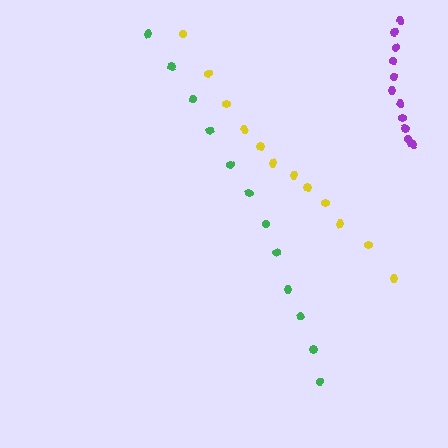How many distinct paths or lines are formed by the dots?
There are 3 distinct paths.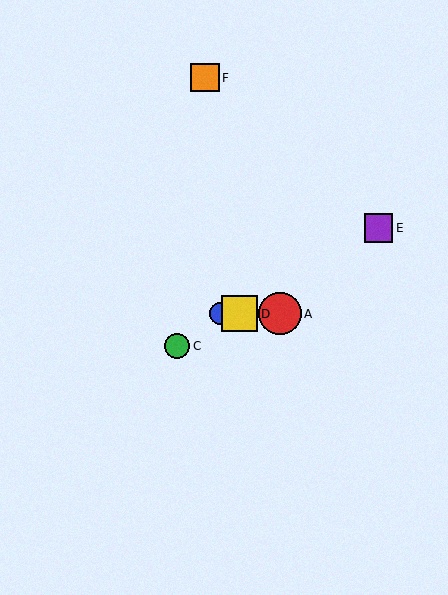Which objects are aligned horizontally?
Objects A, B, D are aligned horizontally.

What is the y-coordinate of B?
Object B is at y≈314.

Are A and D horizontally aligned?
Yes, both are at y≈314.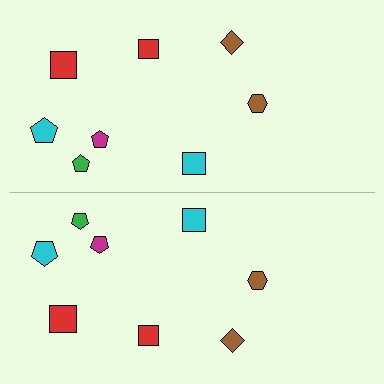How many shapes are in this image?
There are 16 shapes in this image.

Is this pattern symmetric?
Yes, this pattern has bilateral (reflection) symmetry.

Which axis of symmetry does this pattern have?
The pattern has a horizontal axis of symmetry running through the center of the image.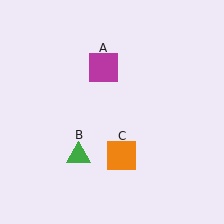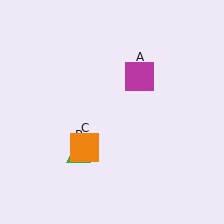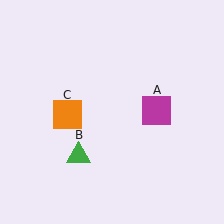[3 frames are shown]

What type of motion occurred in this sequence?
The magenta square (object A), orange square (object C) rotated clockwise around the center of the scene.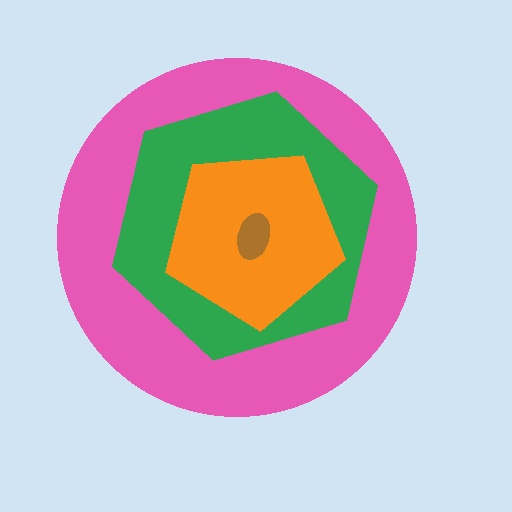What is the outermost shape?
The pink circle.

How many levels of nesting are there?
4.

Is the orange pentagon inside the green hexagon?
Yes.